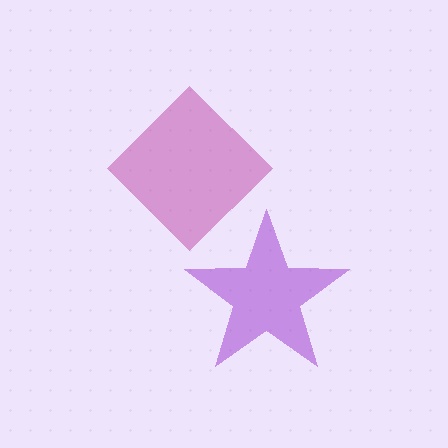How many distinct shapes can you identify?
There are 2 distinct shapes: a purple star, a magenta diamond.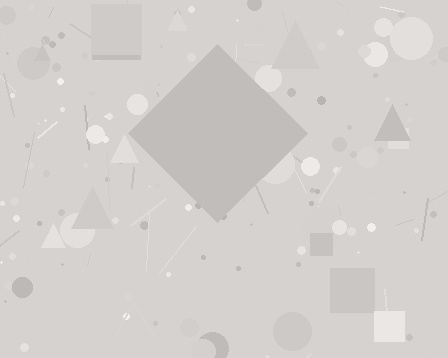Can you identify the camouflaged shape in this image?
The camouflaged shape is a diamond.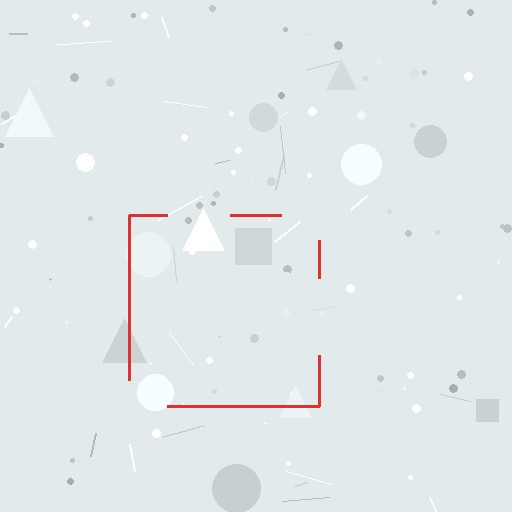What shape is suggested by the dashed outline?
The dashed outline suggests a square.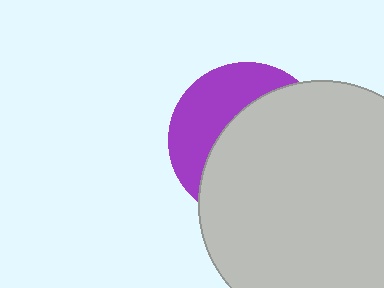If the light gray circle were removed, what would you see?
You would see the complete purple circle.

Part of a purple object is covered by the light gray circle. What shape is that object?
It is a circle.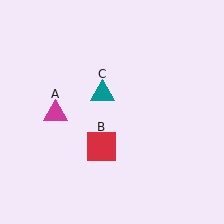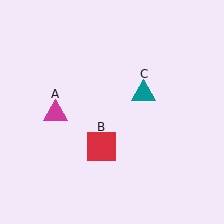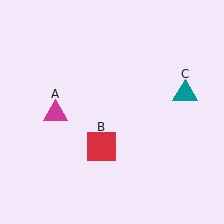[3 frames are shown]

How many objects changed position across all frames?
1 object changed position: teal triangle (object C).